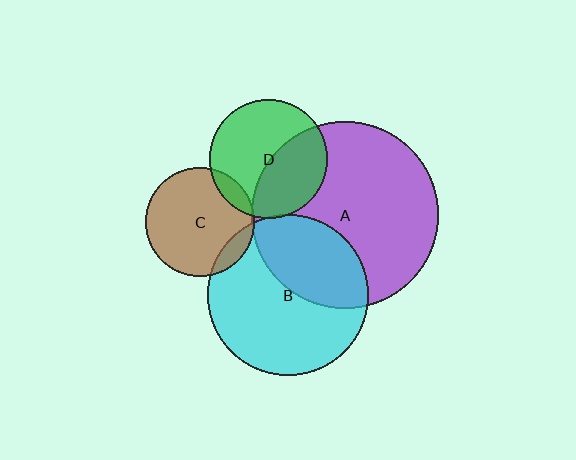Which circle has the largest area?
Circle A (purple).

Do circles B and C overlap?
Yes.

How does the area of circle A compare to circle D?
Approximately 2.5 times.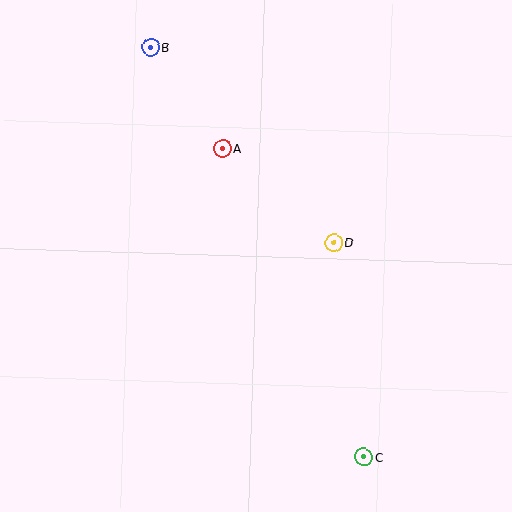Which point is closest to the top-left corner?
Point B is closest to the top-left corner.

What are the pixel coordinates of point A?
Point A is at (223, 149).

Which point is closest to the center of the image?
Point D at (333, 243) is closest to the center.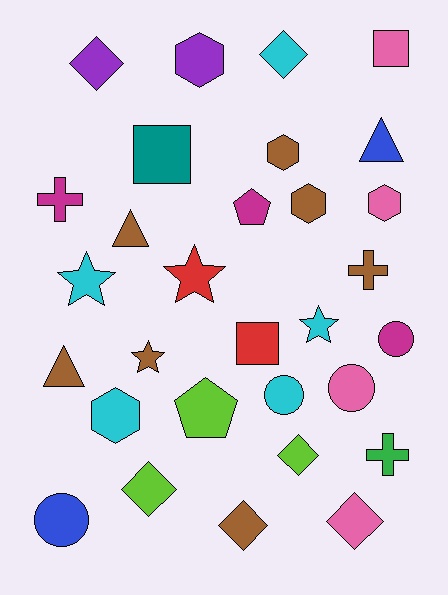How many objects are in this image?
There are 30 objects.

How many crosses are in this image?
There are 3 crosses.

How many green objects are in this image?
There is 1 green object.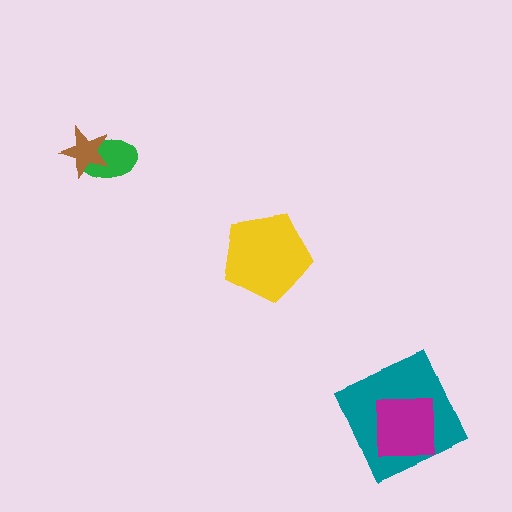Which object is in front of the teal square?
The magenta square is in front of the teal square.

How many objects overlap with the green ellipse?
1 object overlaps with the green ellipse.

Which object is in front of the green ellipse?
The brown star is in front of the green ellipse.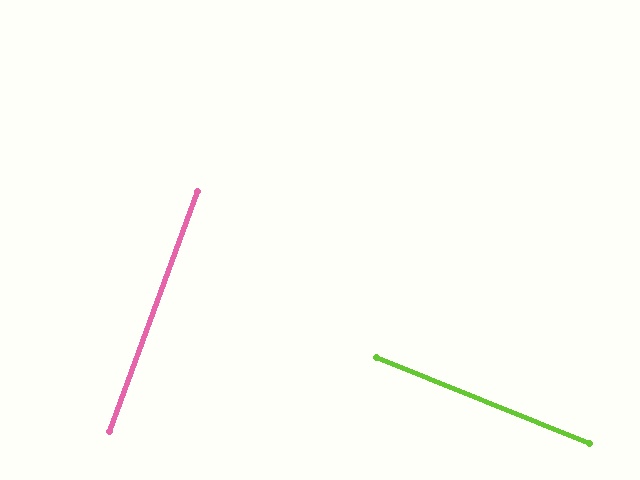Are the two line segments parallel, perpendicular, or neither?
Perpendicular — they meet at approximately 88°.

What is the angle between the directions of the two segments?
Approximately 88 degrees.